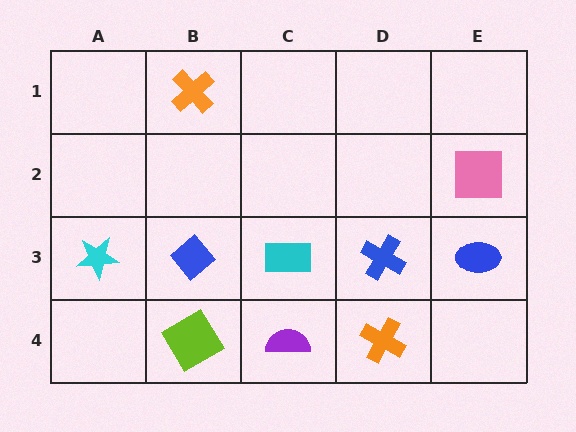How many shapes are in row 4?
3 shapes.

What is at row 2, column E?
A pink square.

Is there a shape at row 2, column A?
No, that cell is empty.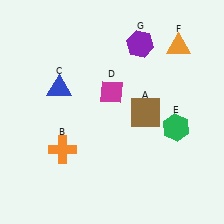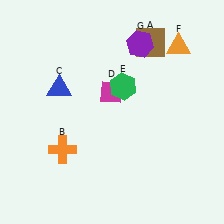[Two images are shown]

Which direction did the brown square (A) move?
The brown square (A) moved up.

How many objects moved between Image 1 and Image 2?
2 objects moved between the two images.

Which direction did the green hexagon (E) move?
The green hexagon (E) moved left.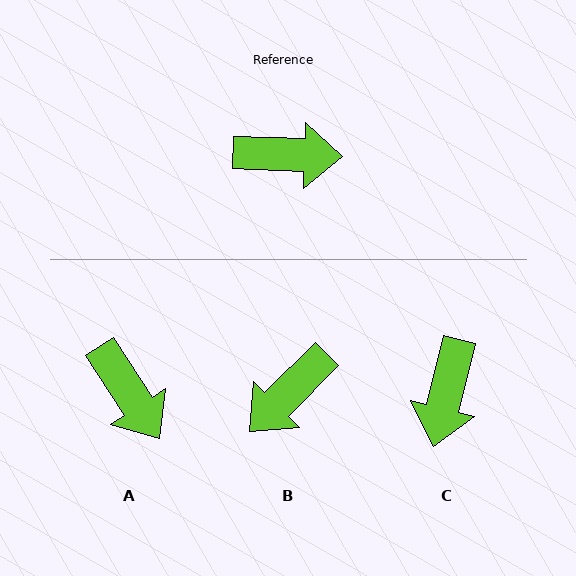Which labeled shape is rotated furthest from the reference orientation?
B, about 133 degrees away.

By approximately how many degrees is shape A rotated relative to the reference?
Approximately 55 degrees clockwise.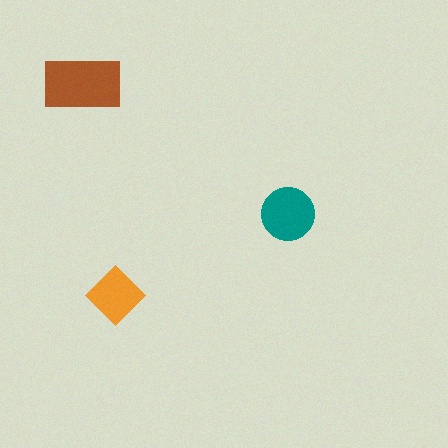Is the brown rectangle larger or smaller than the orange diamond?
Larger.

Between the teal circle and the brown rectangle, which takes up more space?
The brown rectangle.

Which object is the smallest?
The orange diamond.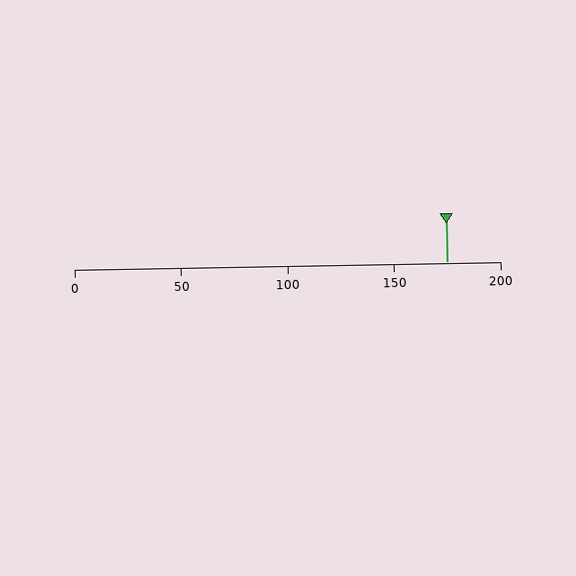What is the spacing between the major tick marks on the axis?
The major ticks are spaced 50 apart.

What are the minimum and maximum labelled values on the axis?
The axis runs from 0 to 200.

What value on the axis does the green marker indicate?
The marker indicates approximately 175.